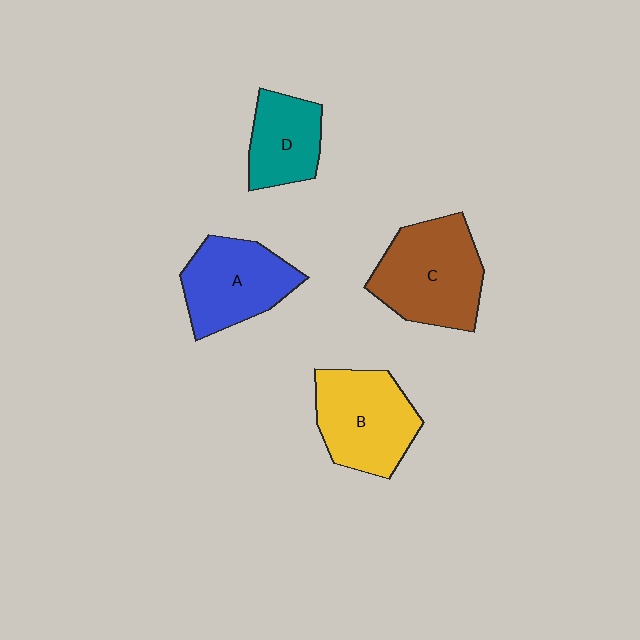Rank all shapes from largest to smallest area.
From largest to smallest: C (brown), B (yellow), A (blue), D (teal).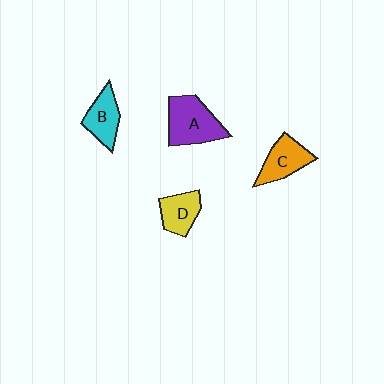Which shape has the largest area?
Shape A (purple).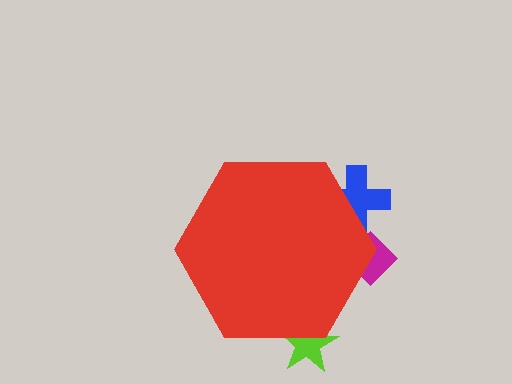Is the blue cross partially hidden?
Yes, the blue cross is partially hidden behind the red hexagon.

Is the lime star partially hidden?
Yes, the lime star is partially hidden behind the red hexagon.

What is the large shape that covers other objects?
A red hexagon.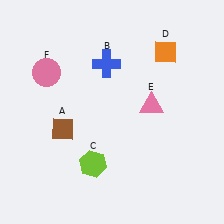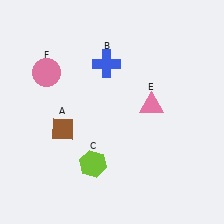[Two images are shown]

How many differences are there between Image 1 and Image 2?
There is 1 difference between the two images.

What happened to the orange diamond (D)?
The orange diamond (D) was removed in Image 2. It was in the top-right area of Image 1.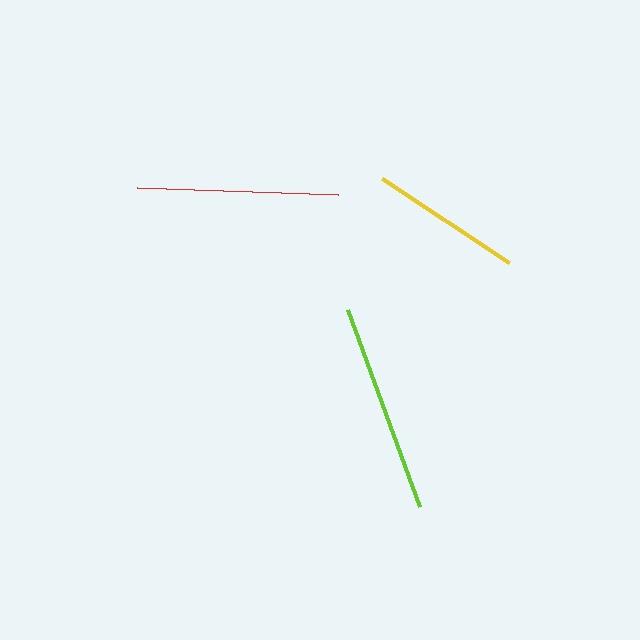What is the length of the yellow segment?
The yellow segment is approximately 153 pixels long.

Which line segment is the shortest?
The yellow line is the shortest at approximately 153 pixels.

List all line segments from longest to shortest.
From longest to shortest: lime, red, yellow.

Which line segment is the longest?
The lime line is the longest at approximately 210 pixels.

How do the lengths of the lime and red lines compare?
The lime and red lines are approximately the same length.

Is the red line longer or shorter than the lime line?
The lime line is longer than the red line.